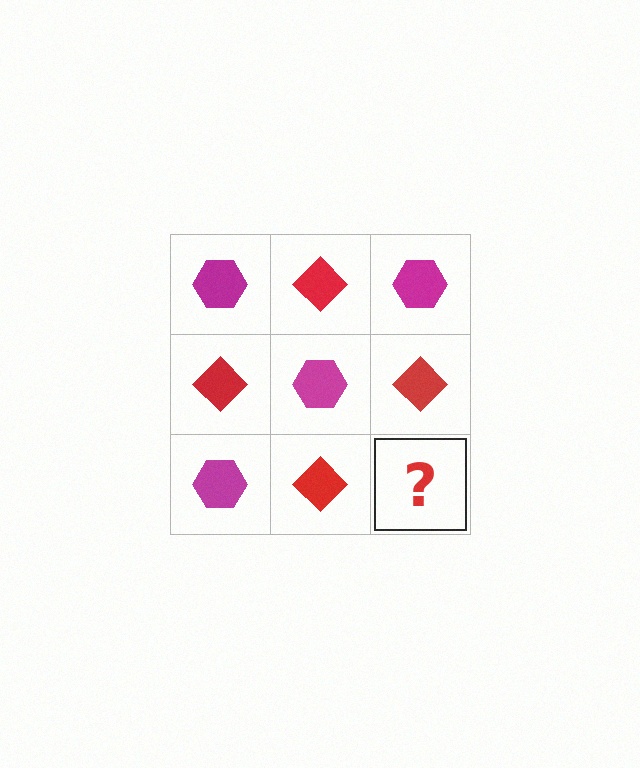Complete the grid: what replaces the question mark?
The question mark should be replaced with a magenta hexagon.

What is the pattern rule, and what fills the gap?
The rule is that it alternates magenta hexagon and red diamond in a checkerboard pattern. The gap should be filled with a magenta hexagon.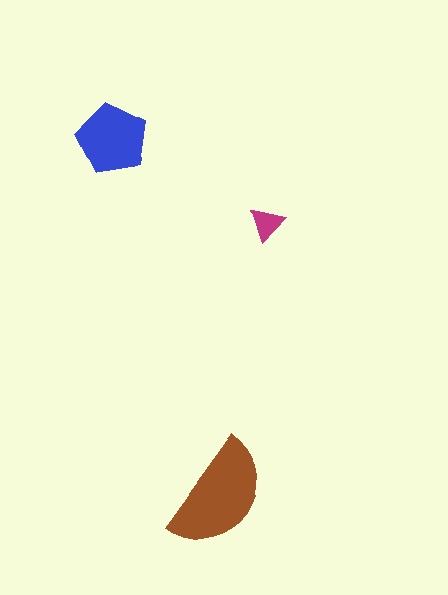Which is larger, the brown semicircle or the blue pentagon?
The brown semicircle.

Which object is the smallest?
The magenta triangle.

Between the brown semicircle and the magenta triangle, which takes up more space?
The brown semicircle.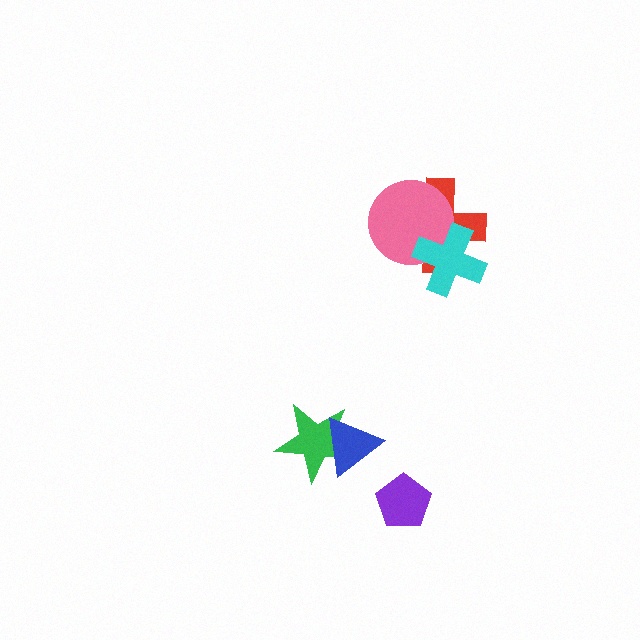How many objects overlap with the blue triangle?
1 object overlaps with the blue triangle.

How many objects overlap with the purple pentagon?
0 objects overlap with the purple pentagon.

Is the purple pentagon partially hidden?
No, no other shape covers it.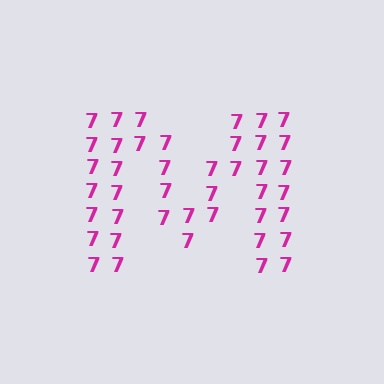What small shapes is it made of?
It is made of small digit 7's.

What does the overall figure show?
The overall figure shows the letter M.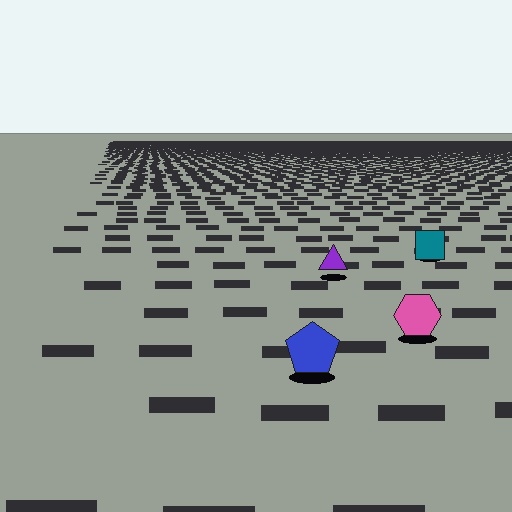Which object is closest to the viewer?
The blue pentagon is closest. The texture marks near it are larger and more spread out.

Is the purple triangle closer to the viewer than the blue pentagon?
No. The blue pentagon is closer — you can tell from the texture gradient: the ground texture is coarser near it.